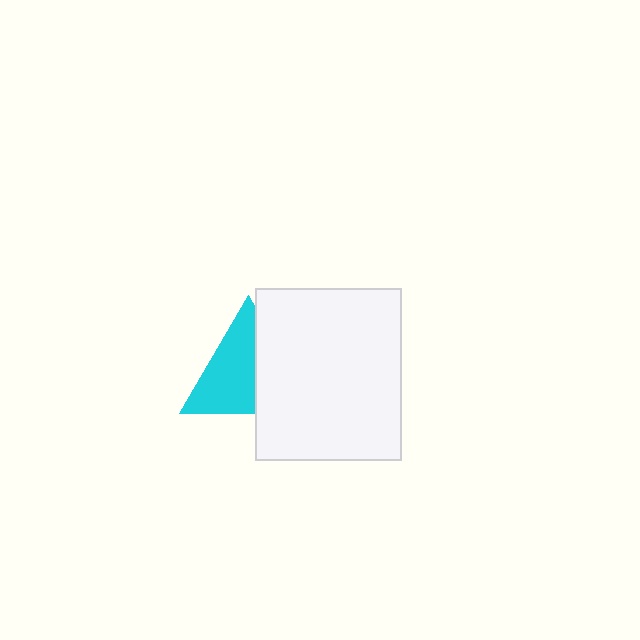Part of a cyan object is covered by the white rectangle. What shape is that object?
It is a triangle.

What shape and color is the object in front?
The object in front is a white rectangle.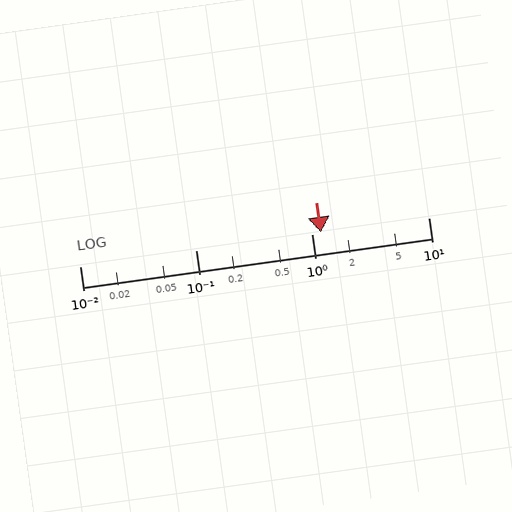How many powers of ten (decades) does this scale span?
The scale spans 3 decades, from 0.01 to 10.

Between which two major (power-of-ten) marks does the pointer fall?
The pointer is between 1 and 10.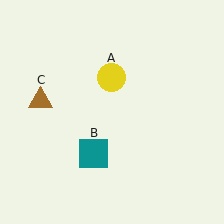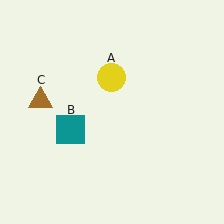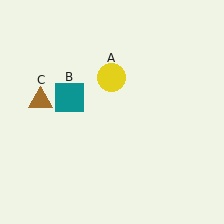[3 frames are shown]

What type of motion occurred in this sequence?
The teal square (object B) rotated clockwise around the center of the scene.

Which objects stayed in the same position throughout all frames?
Yellow circle (object A) and brown triangle (object C) remained stationary.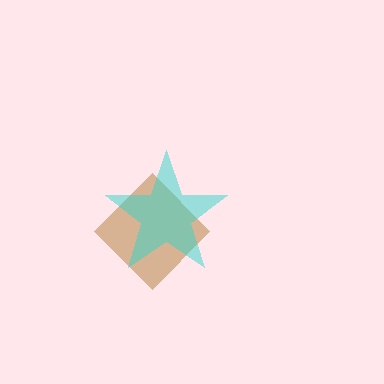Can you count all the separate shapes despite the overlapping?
Yes, there are 2 separate shapes.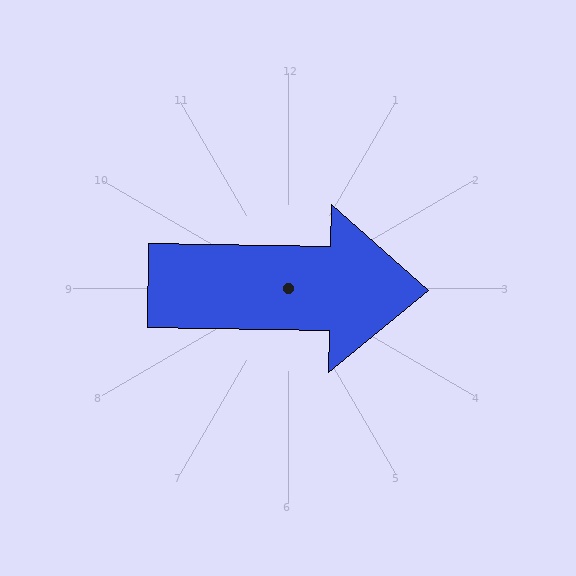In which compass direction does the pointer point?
East.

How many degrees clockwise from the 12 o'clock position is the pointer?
Approximately 91 degrees.